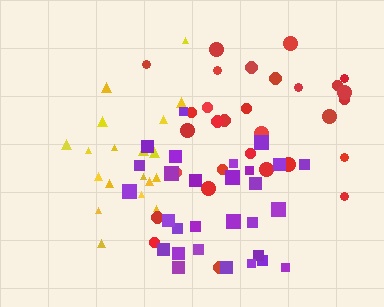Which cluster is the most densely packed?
Purple.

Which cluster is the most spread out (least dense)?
Red.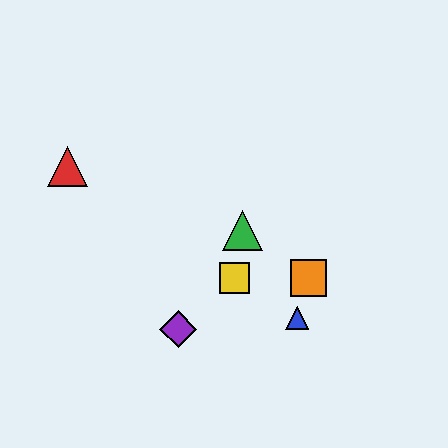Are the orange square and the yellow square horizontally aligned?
Yes, both are at y≈278.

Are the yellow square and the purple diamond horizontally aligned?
No, the yellow square is at y≈278 and the purple diamond is at y≈329.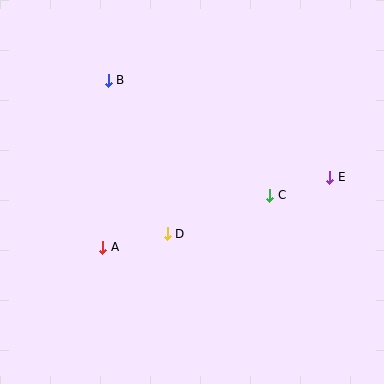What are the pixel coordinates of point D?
Point D is at (167, 234).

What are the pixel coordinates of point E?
Point E is at (330, 177).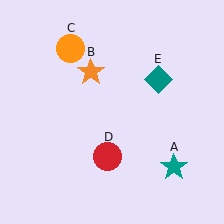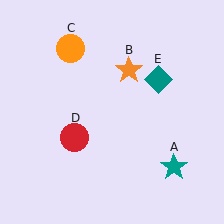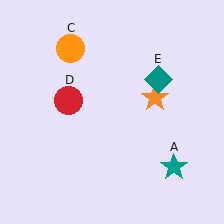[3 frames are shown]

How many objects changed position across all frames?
2 objects changed position: orange star (object B), red circle (object D).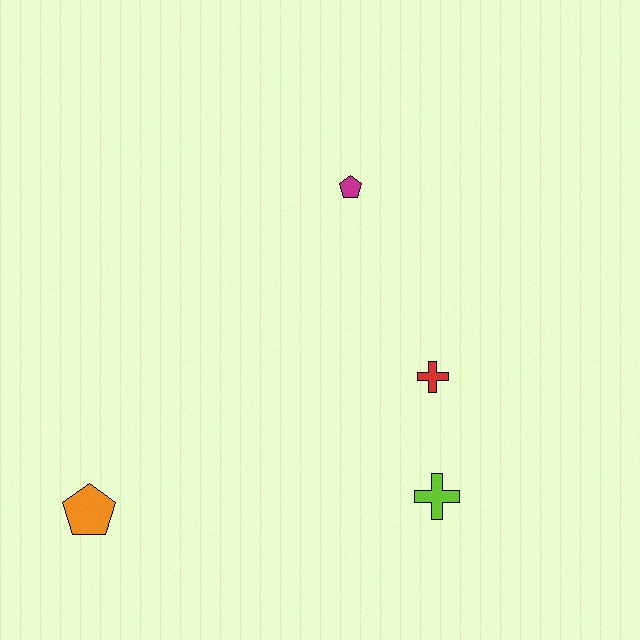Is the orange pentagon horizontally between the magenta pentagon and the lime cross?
No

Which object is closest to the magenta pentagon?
The red cross is closest to the magenta pentagon.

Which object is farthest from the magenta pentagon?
The orange pentagon is farthest from the magenta pentagon.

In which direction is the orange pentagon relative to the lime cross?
The orange pentagon is to the left of the lime cross.